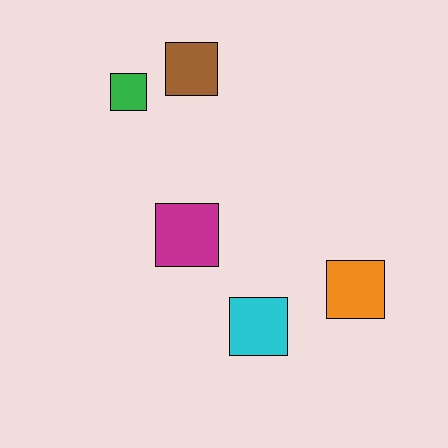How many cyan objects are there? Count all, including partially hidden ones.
There is 1 cyan object.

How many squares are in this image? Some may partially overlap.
There are 5 squares.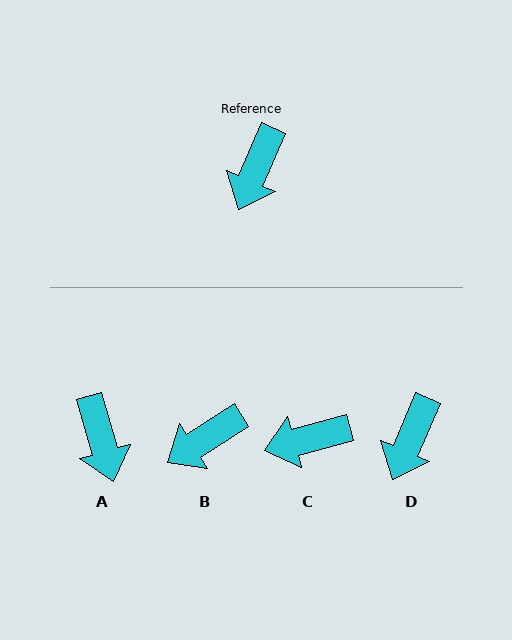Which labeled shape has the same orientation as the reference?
D.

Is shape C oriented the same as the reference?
No, it is off by about 51 degrees.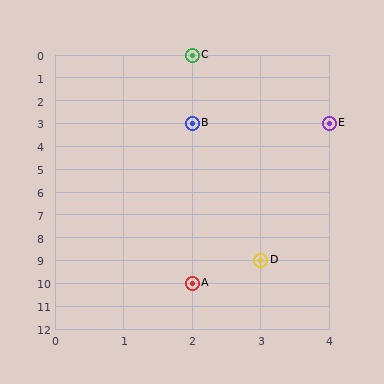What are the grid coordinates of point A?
Point A is at grid coordinates (2, 10).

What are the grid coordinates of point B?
Point B is at grid coordinates (2, 3).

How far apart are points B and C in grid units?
Points B and C are 3 rows apart.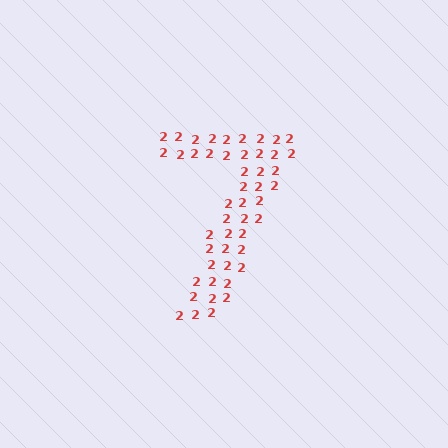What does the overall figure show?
The overall figure shows the digit 7.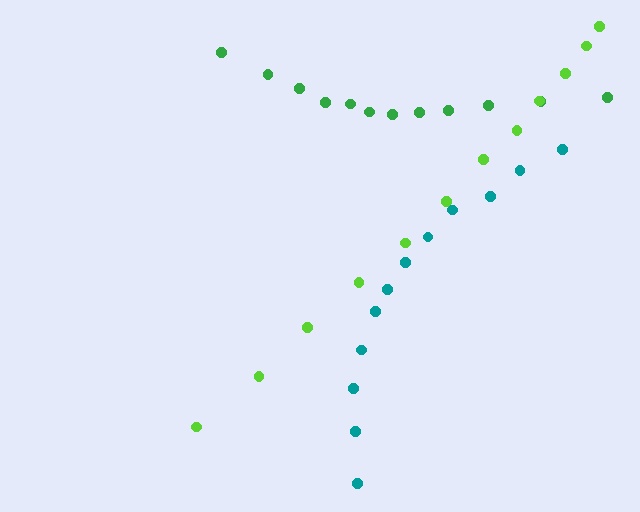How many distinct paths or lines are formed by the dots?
There are 3 distinct paths.